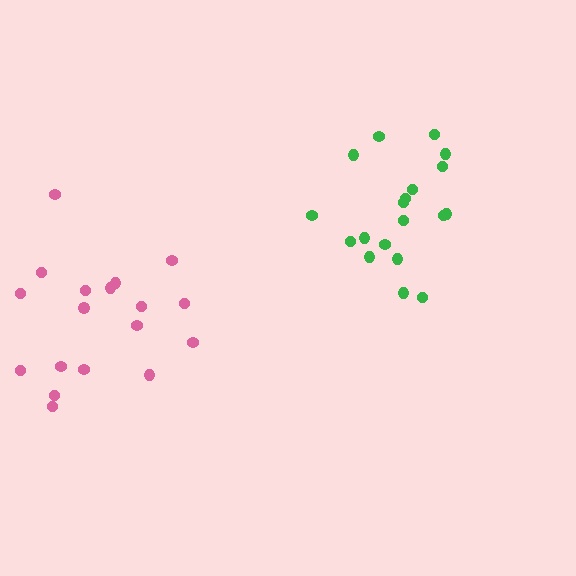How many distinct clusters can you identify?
There are 2 distinct clusters.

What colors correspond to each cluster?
The clusters are colored: green, pink.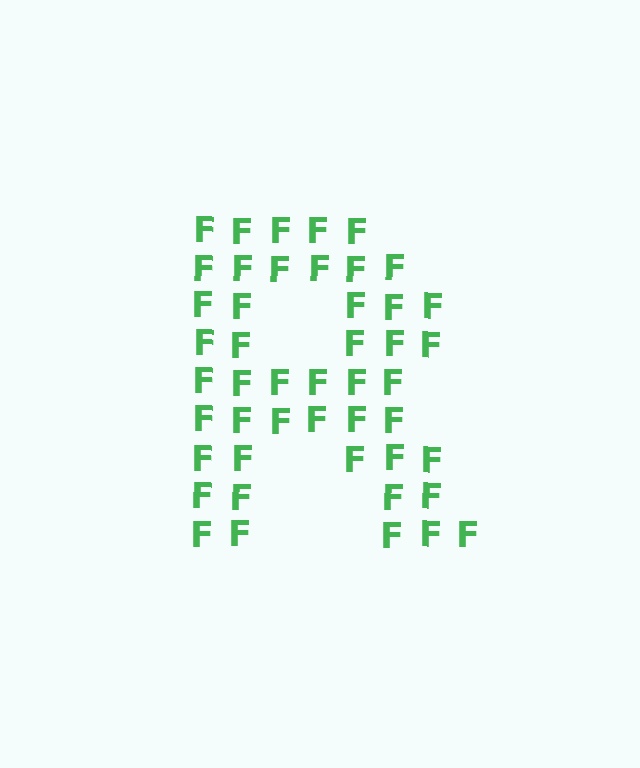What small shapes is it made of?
It is made of small letter F's.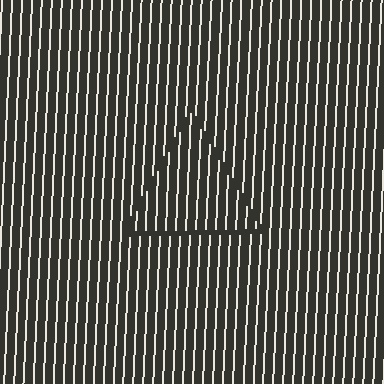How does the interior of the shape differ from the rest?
The interior of the shape contains the same grating, shifted by half a period — the contour is defined by the phase discontinuity where line-ends from the inner and outer gratings abut.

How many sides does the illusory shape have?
3 sides — the line-ends trace a triangle.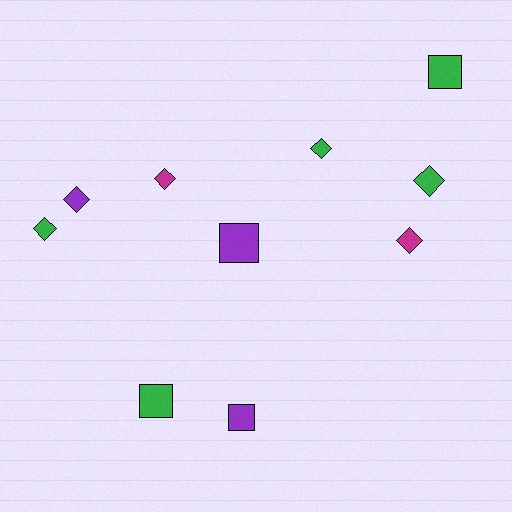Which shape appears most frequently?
Diamond, with 6 objects.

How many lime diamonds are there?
There are no lime diamonds.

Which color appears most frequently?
Green, with 5 objects.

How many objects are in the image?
There are 10 objects.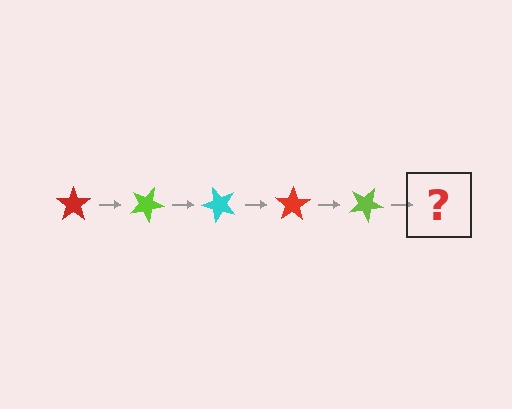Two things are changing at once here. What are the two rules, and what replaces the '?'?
The two rules are that it rotates 25 degrees each step and the color cycles through red, lime, and cyan. The '?' should be a cyan star, rotated 125 degrees from the start.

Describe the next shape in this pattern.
It should be a cyan star, rotated 125 degrees from the start.